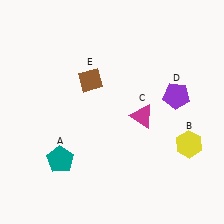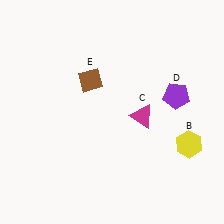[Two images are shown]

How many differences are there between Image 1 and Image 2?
There is 1 difference between the two images.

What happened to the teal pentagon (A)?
The teal pentagon (A) was removed in Image 2. It was in the bottom-left area of Image 1.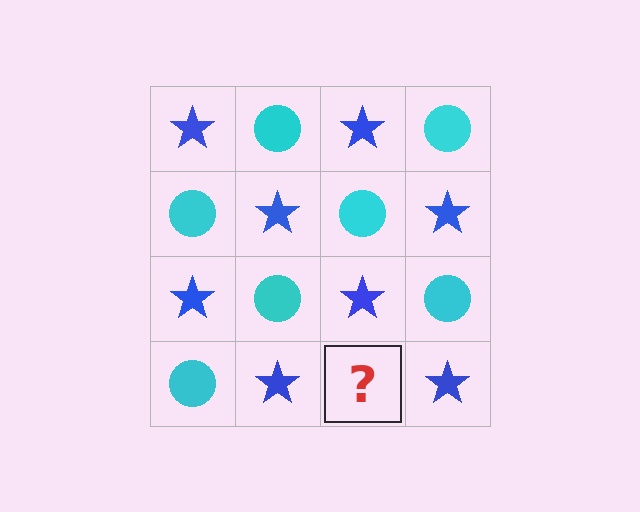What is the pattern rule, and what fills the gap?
The rule is that it alternates blue star and cyan circle in a checkerboard pattern. The gap should be filled with a cyan circle.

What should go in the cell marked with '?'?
The missing cell should contain a cyan circle.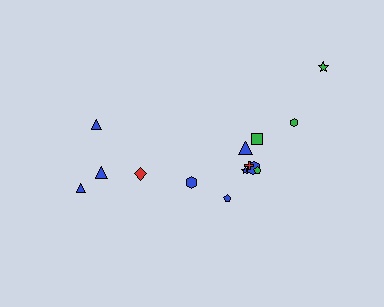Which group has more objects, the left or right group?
The right group.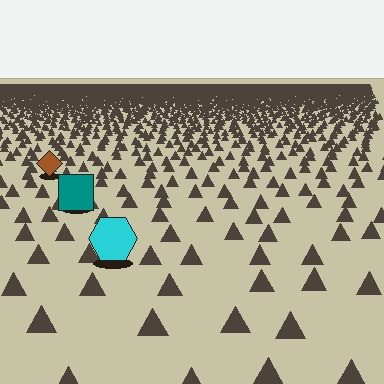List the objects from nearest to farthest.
From nearest to farthest: the cyan hexagon, the teal square, the brown diamond.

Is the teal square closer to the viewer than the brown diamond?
Yes. The teal square is closer — you can tell from the texture gradient: the ground texture is coarser near it.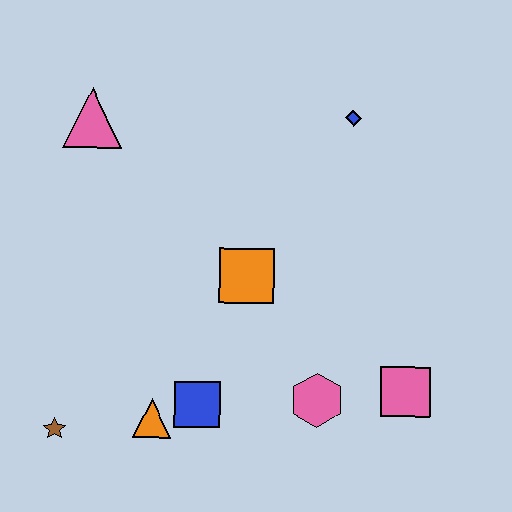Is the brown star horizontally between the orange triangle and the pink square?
No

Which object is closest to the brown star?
The orange triangle is closest to the brown star.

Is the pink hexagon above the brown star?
Yes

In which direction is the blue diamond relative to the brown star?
The blue diamond is above the brown star.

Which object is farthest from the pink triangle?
The pink square is farthest from the pink triangle.